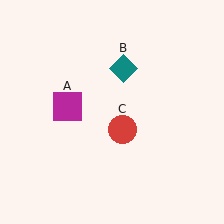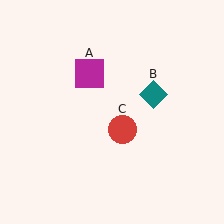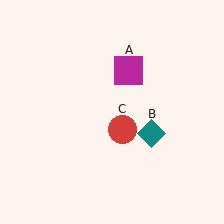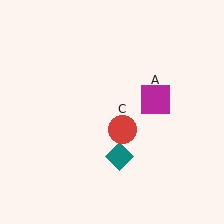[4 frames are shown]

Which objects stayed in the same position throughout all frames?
Red circle (object C) remained stationary.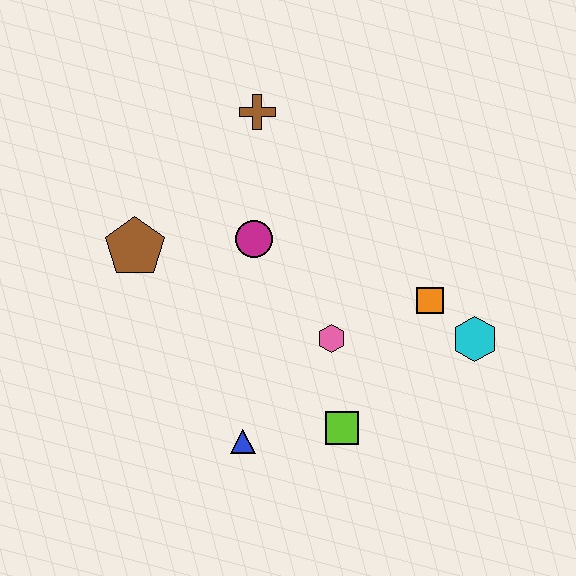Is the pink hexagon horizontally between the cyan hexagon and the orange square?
No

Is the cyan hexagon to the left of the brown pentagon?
No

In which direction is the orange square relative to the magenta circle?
The orange square is to the right of the magenta circle.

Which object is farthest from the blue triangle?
The brown cross is farthest from the blue triangle.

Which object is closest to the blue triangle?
The lime square is closest to the blue triangle.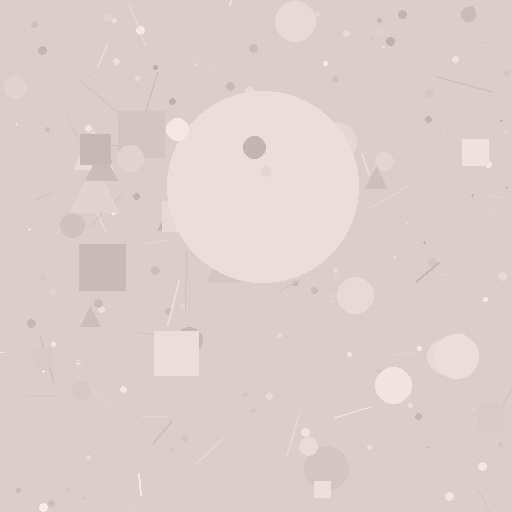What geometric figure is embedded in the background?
A circle is embedded in the background.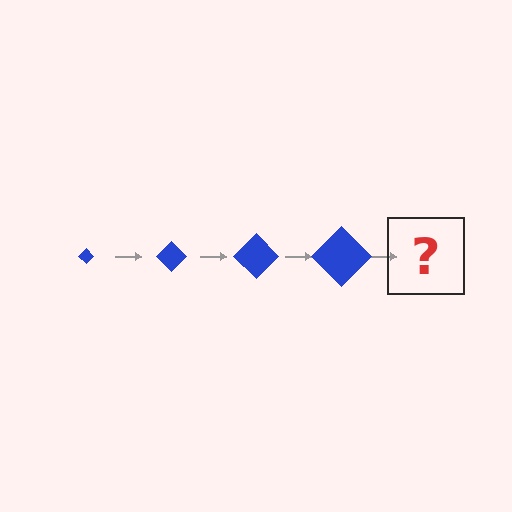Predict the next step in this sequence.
The next step is a blue diamond, larger than the previous one.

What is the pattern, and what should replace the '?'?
The pattern is that the diamond gets progressively larger each step. The '?' should be a blue diamond, larger than the previous one.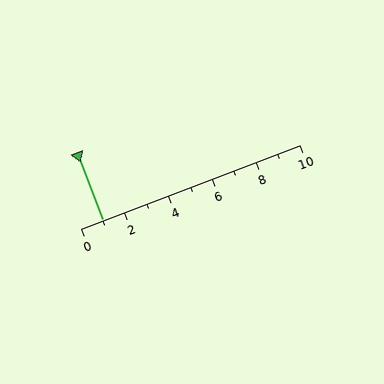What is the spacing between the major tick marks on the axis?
The major ticks are spaced 2 apart.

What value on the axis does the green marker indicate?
The marker indicates approximately 1.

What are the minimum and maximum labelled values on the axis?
The axis runs from 0 to 10.